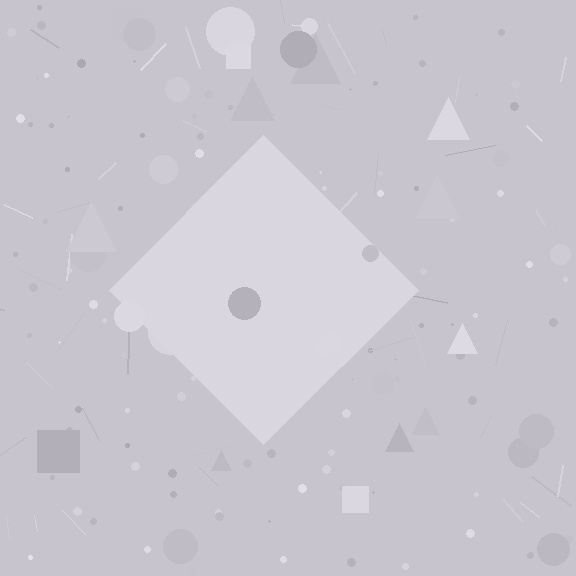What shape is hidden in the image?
A diamond is hidden in the image.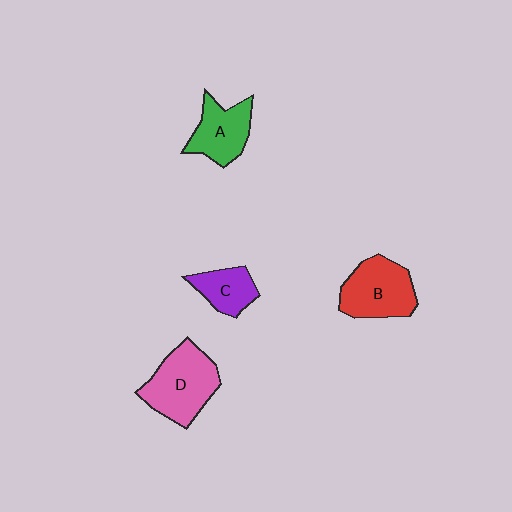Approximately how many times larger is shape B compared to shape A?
Approximately 1.2 times.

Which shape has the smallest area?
Shape C (purple).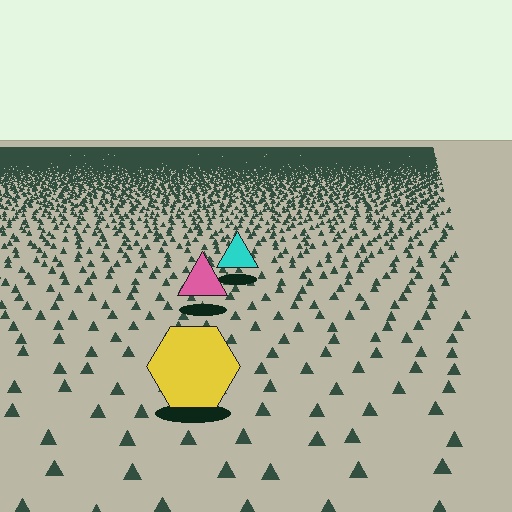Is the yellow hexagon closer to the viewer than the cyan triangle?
Yes. The yellow hexagon is closer — you can tell from the texture gradient: the ground texture is coarser near it.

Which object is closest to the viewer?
The yellow hexagon is closest. The texture marks near it are larger and more spread out.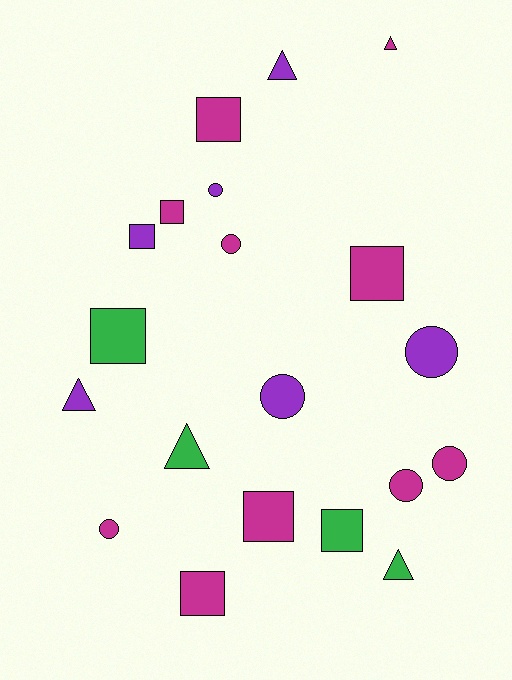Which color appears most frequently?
Magenta, with 10 objects.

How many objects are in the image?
There are 20 objects.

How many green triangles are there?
There are 2 green triangles.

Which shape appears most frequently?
Square, with 8 objects.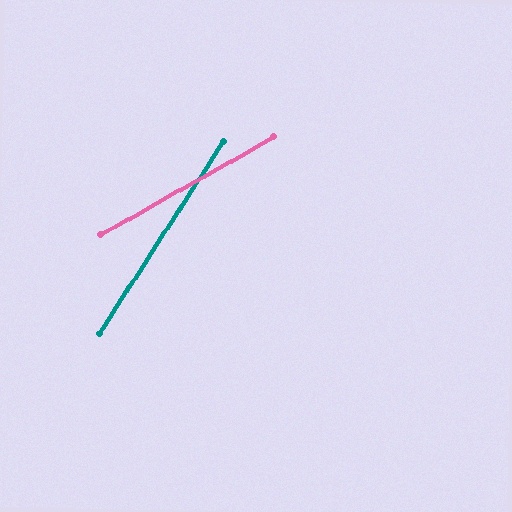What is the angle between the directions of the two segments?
Approximately 28 degrees.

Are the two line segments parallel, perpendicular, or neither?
Neither parallel nor perpendicular — they differ by about 28°.